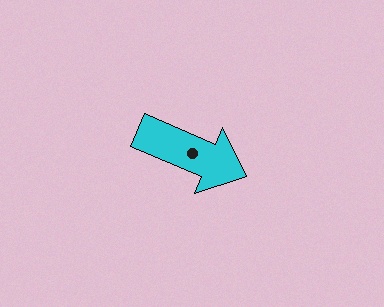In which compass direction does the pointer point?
Southeast.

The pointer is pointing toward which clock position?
Roughly 4 o'clock.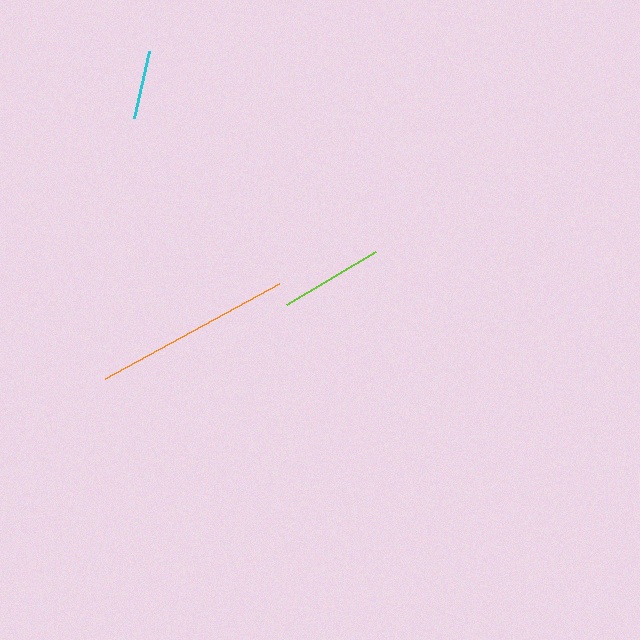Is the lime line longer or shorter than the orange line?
The orange line is longer than the lime line.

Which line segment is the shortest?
The cyan line is the shortest at approximately 68 pixels.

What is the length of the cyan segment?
The cyan segment is approximately 68 pixels long.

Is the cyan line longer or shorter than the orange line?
The orange line is longer than the cyan line.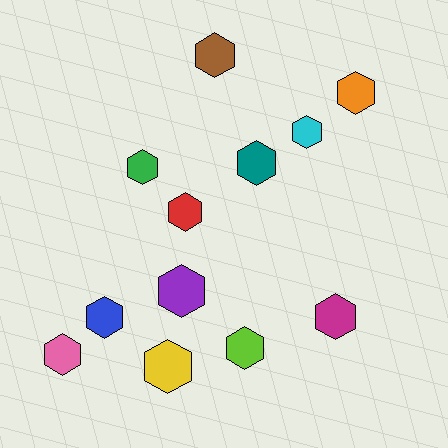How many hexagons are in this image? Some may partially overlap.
There are 12 hexagons.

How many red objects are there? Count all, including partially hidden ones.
There is 1 red object.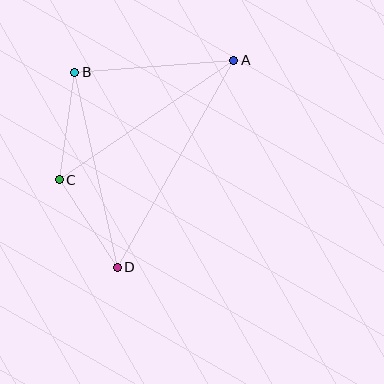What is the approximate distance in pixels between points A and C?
The distance between A and C is approximately 211 pixels.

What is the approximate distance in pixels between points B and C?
The distance between B and C is approximately 108 pixels.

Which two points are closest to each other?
Points C and D are closest to each other.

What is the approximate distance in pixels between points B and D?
The distance between B and D is approximately 199 pixels.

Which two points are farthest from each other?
Points A and D are farthest from each other.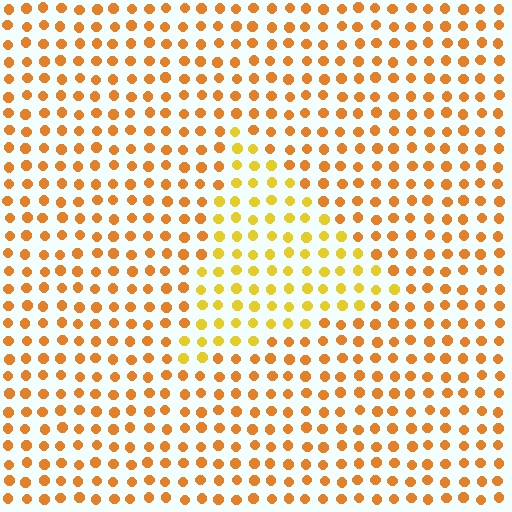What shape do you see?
I see a triangle.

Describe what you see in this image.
The image is filled with small orange elements in a uniform arrangement. A triangle-shaped region is visible where the elements are tinted to a slightly different hue, forming a subtle color boundary.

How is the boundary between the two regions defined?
The boundary is defined purely by a slight shift in hue (about 25 degrees). Spacing, size, and orientation are identical on both sides.